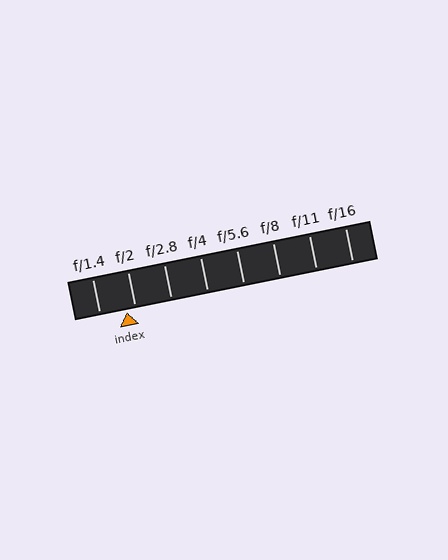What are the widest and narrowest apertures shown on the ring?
The widest aperture shown is f/1.4 and the narrowest is f/16.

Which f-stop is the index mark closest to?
The index mark is closest to f/2.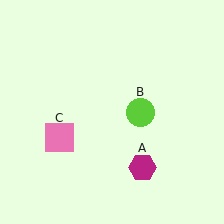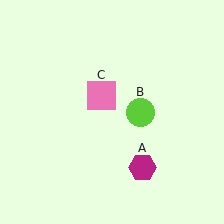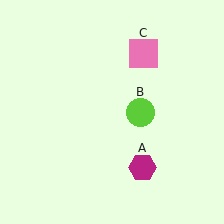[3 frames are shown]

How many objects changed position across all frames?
1 object changed position: pink square (object C).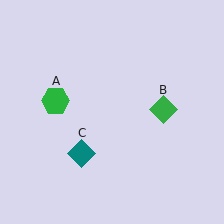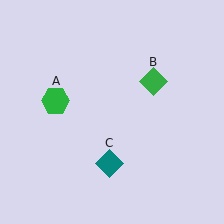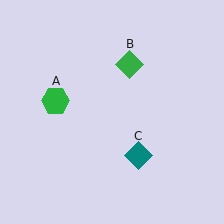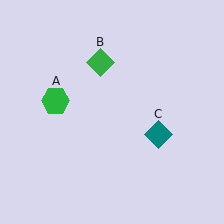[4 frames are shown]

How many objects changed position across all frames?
2 objects changed position: green diamond (object B), teal diamond (object C).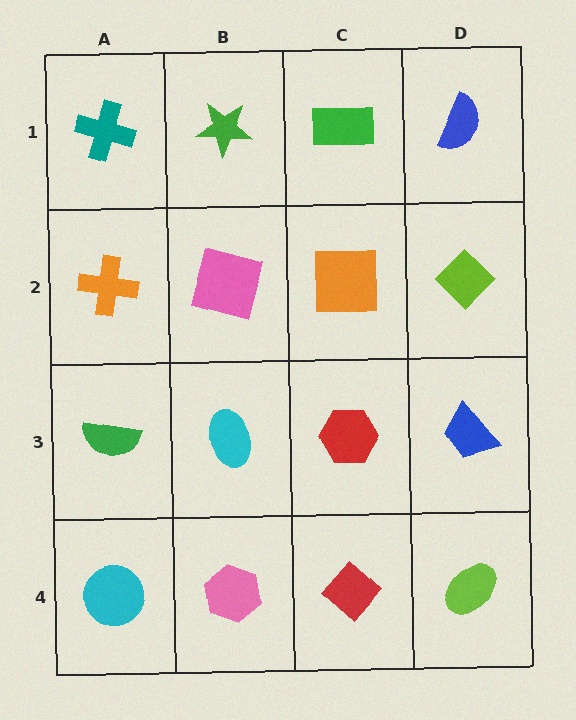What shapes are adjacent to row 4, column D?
A blue trapezoid (row 3, column D), a red diamond (row 4, column C).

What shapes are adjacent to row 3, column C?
An orange square (row 2, column C), a red diamond (row 4, column C), a cyan ellipse (row 3, column B), a blue trapezoid (row 3, column D).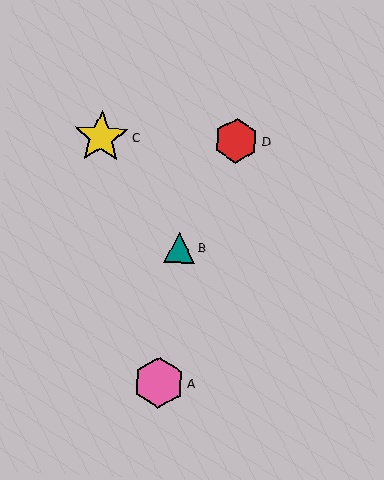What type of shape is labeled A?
Shape A is a pink hexagon.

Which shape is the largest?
The yellow star (labeled C) is the largest.